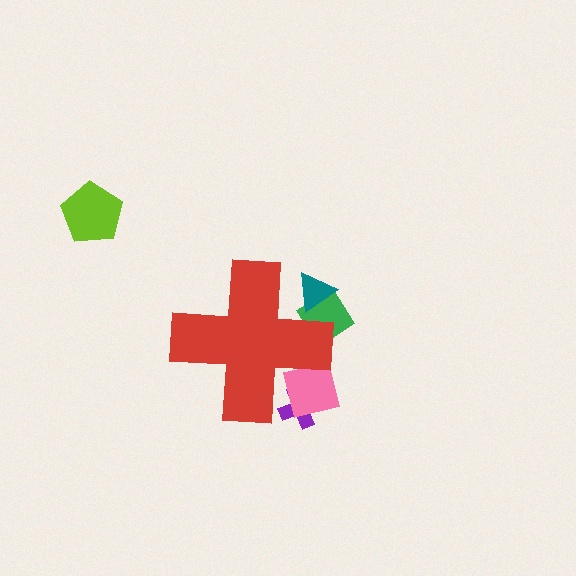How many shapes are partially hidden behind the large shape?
4 shapes are partially hidden.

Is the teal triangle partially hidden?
Yes, the teal triangle is partially hidden behind the red cross.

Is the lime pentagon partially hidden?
No, the lime pentagon is fully visible.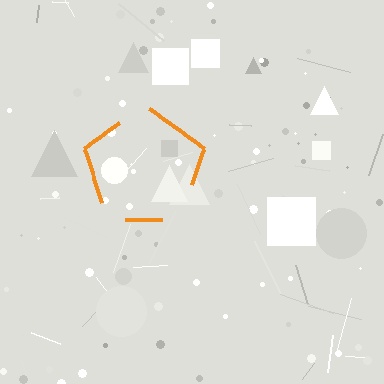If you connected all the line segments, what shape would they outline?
They would outline a pentagon.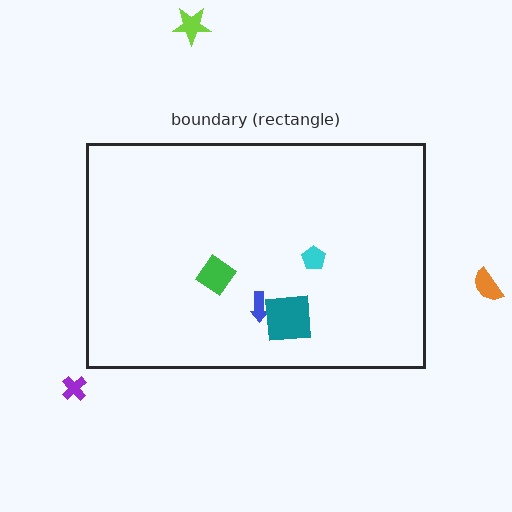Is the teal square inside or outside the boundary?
Inside.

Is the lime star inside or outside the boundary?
Outside.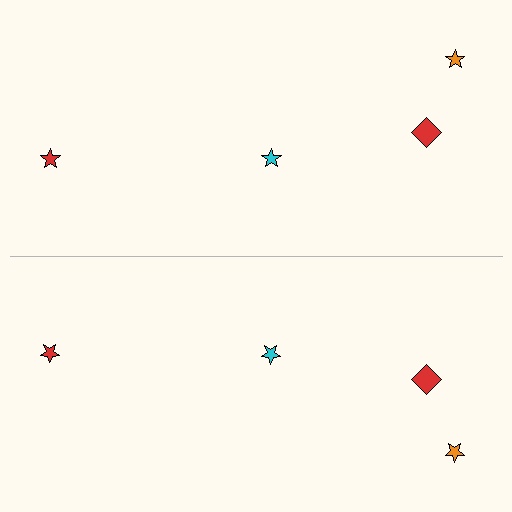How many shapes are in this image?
There are 8 shapes in this image.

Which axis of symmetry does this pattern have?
The pattern has a horizontal axis of symmetry running through the center of the image.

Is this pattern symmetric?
Yes, this pattern has bilateral (reflection) symmetry.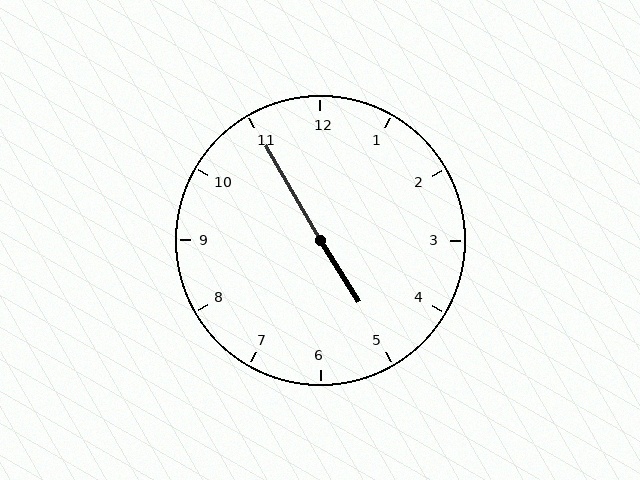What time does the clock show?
4:55.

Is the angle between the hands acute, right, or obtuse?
It is obtuse.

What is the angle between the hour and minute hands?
Approximately 178 degrees.